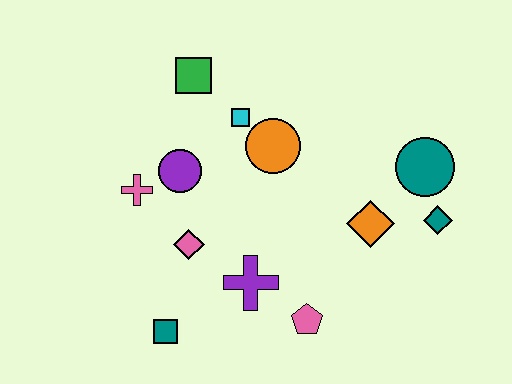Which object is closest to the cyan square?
The orange circle is closest to the cyan square.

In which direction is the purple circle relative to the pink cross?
The purple circle is to the right of the pink cross.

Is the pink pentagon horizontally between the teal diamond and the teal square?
Yes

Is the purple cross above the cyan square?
No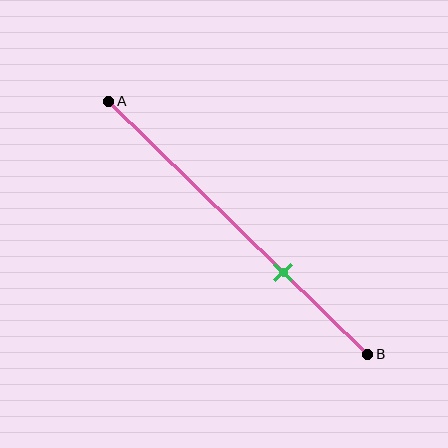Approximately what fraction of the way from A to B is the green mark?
The green mark is approximately 70% of the way from A to B.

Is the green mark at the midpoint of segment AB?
No, the mark is at about 70% from A, not at the 50% midpoint.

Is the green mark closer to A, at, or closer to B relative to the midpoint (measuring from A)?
The green mark is closer to point B than the midpoint of segment AB.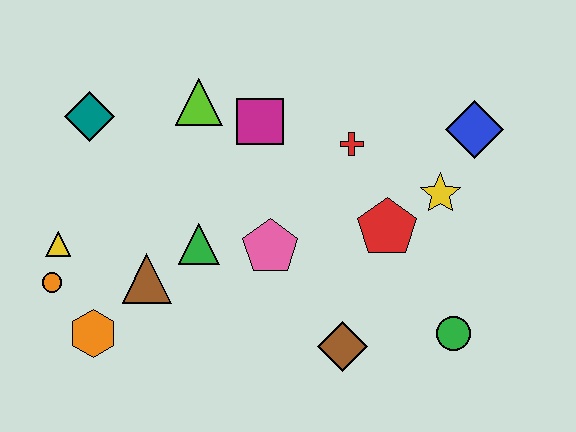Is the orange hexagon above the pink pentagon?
No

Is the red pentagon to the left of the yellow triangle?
No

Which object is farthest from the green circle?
The teal diamond is farthest from the green circle.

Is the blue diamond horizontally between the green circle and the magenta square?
No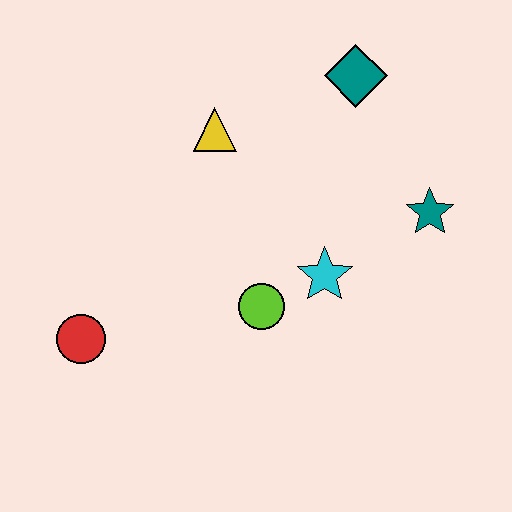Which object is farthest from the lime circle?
The teal diamond is farthest from the lime circle.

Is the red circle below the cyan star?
Yes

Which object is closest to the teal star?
The cyan star is closest to the teal star.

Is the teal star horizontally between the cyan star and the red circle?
No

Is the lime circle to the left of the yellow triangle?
No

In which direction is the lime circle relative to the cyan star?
The lime circle is to the left of the cyan star.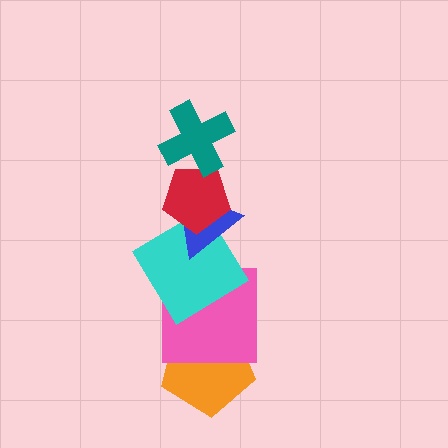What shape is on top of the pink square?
The cyan diamond is on top of the pink square.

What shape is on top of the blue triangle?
The red pentagon is on top of the blue triangle.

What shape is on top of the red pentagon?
The teal cross is on top of the red pentagon.